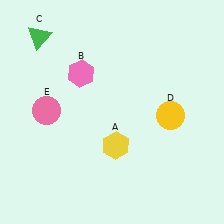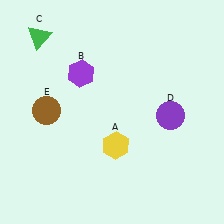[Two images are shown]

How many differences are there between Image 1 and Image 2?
There are 3 differences between the two images.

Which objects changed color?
B changed from pink to purple. D changed from yellow to purple. E changed from pink to brown.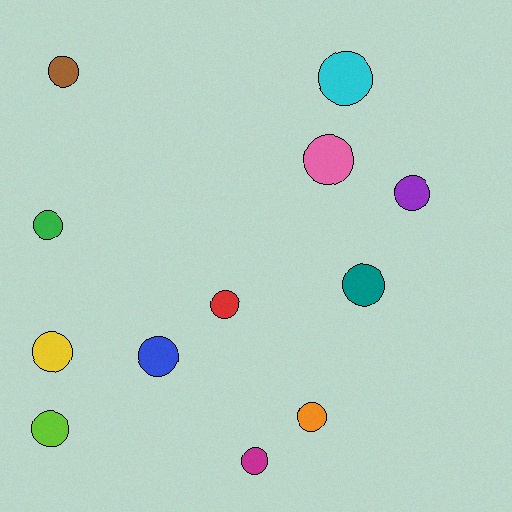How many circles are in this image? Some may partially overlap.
There are 12 circles.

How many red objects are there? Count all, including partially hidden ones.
There is 1 red object.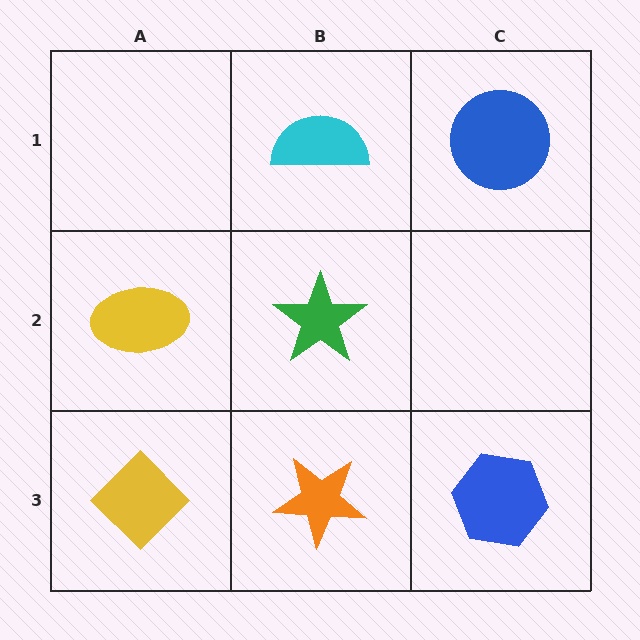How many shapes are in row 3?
3 shapes.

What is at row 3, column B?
An orange star.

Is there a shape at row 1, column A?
No, that cell is empty.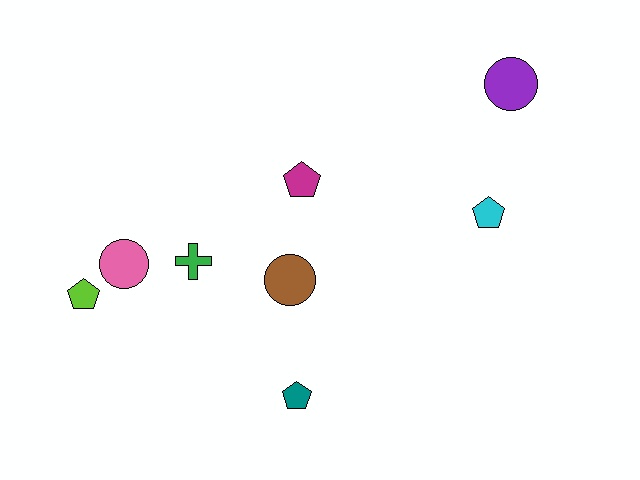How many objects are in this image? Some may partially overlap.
There are 8 objects.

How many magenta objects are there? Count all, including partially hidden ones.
There is 1 magenta object.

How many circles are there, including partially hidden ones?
There are 3 circles.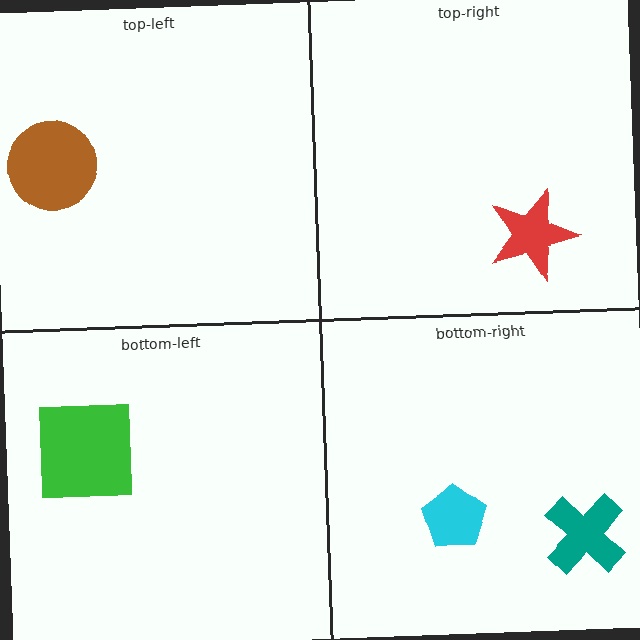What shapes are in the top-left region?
The brown circle.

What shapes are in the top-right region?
The red star.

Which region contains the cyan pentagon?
The bottom-right region.